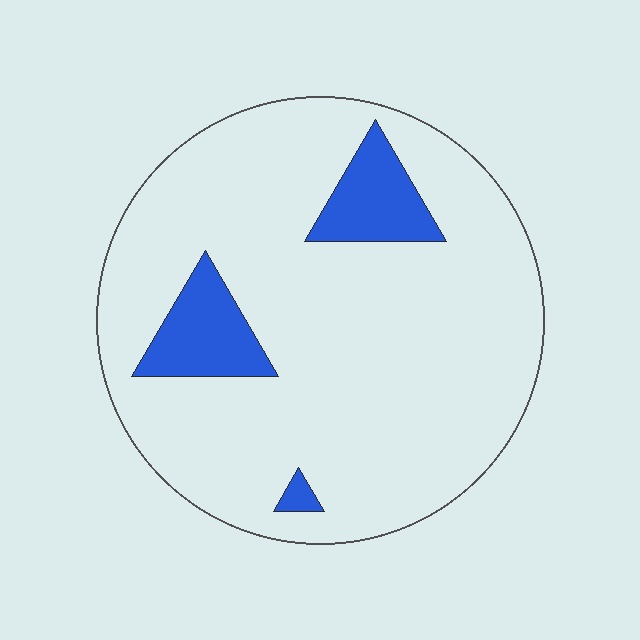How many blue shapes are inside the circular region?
3.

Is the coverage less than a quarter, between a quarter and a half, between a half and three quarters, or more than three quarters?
Less than a quarter.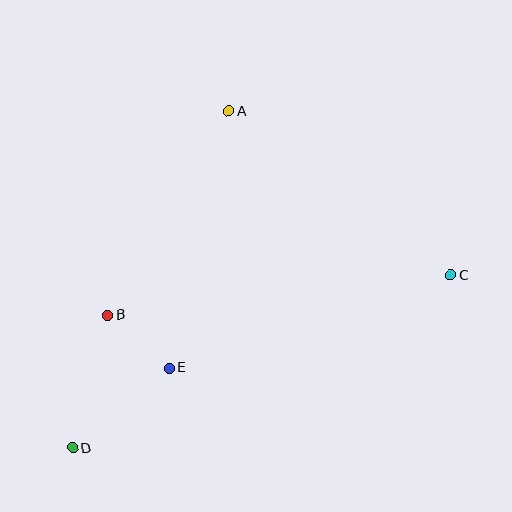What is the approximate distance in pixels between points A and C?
The distance between A and C is approximately 276 pixels.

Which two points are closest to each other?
Points B and E are closest to each other.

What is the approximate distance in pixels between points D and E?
The distance between D and E is approximately 125 pixels.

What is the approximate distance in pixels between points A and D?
The distance between A and D is approximately 371 pixels.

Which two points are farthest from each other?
Points C and D are farthest from each other.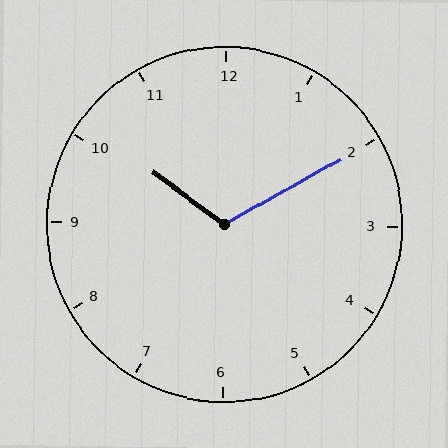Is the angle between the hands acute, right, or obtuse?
It is obtuse.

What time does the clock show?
10:10.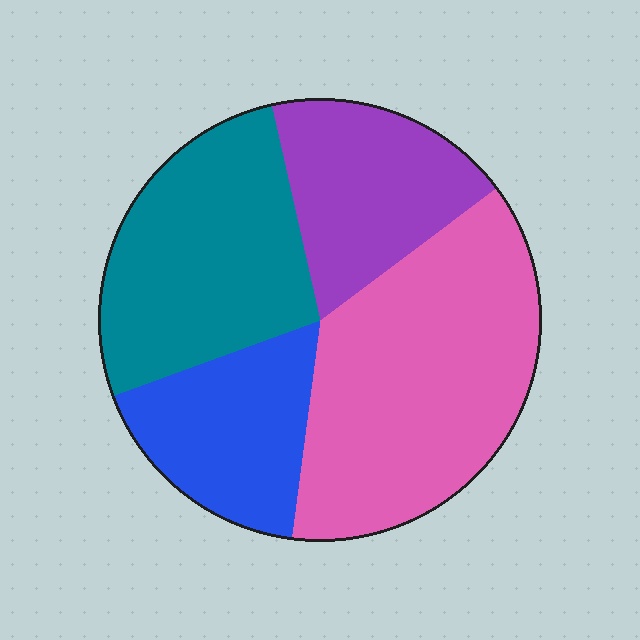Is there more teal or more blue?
Teal.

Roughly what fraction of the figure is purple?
Purple takes up about one sixth (1/6) of the figure.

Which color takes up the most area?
Pink, at roughly 35%.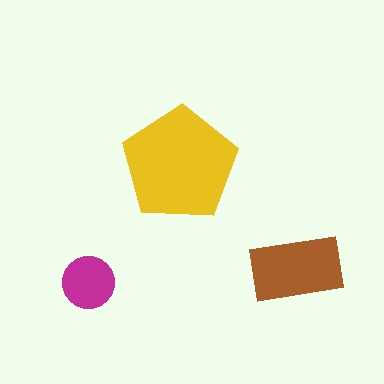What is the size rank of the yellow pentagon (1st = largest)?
1st.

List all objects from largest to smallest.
The yellow pentagon, the brown rectangle, the magenta circle.